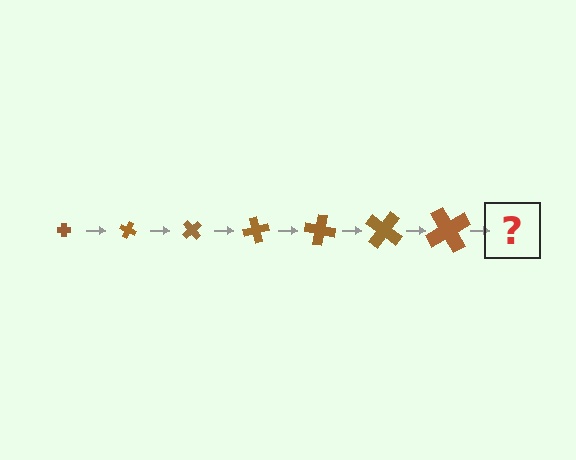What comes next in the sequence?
The next element should be a cross, larger than the previous one and rotated 175 degrees from the start.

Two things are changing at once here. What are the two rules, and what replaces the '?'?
The two rules are that the cross grows larger each step and it rotates 25 degrees each step. The '?' should be a cross, larger than the previous one and rotated 175 degrees from the start.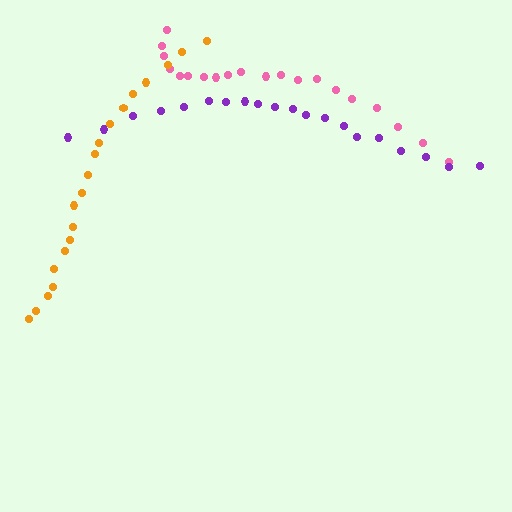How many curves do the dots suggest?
There are 3 distinct paths.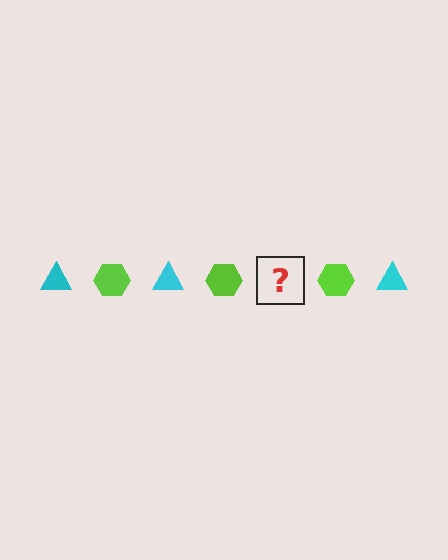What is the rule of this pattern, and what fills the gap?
The rule is that the pattern alternates between cyan triangle and lime hexagon. The gap should be filled with a cyan triangle.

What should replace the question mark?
The question mark should be replaced with a cyan triangle.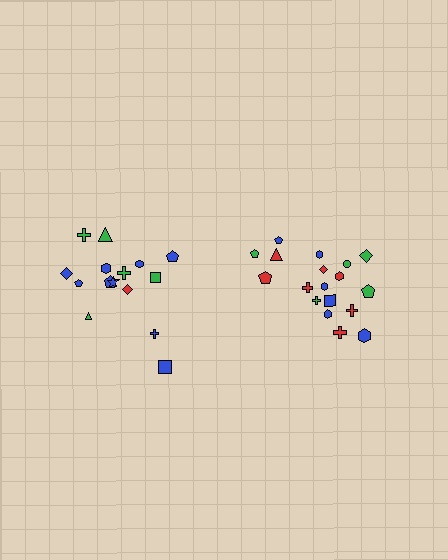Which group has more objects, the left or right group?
The right group.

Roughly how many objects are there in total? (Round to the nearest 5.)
Roughly 35 objects in total.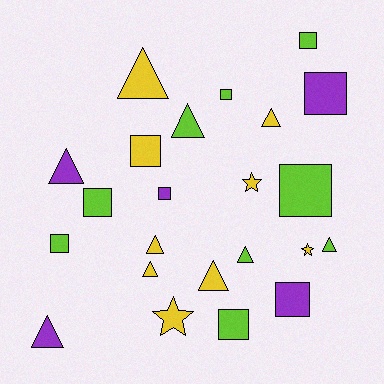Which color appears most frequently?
Yellow, with 9 objects.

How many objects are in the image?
There are 23 objects.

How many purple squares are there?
There are 3 purple squares.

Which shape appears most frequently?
Triangle, with 10 objects.